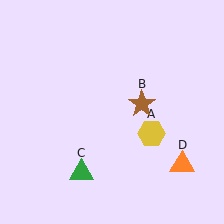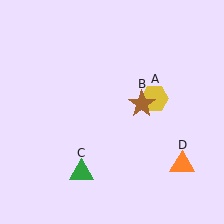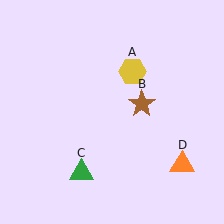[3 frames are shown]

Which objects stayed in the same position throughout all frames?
Brown star (object B) and green triangle (object C) and orange triangle (object D) remained stationary.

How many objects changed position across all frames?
1 object changed position: yellow hexagon (object A).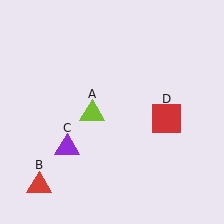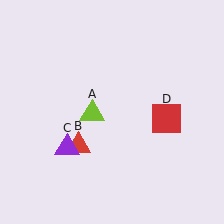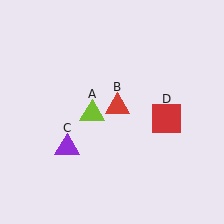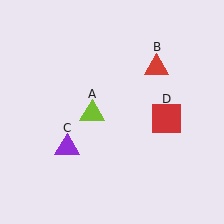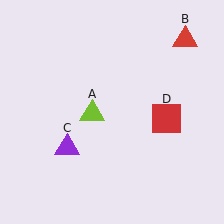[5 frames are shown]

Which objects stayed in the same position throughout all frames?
Lime triangle (object A) and purple triangle (object C) and red square (object D) remained stationary.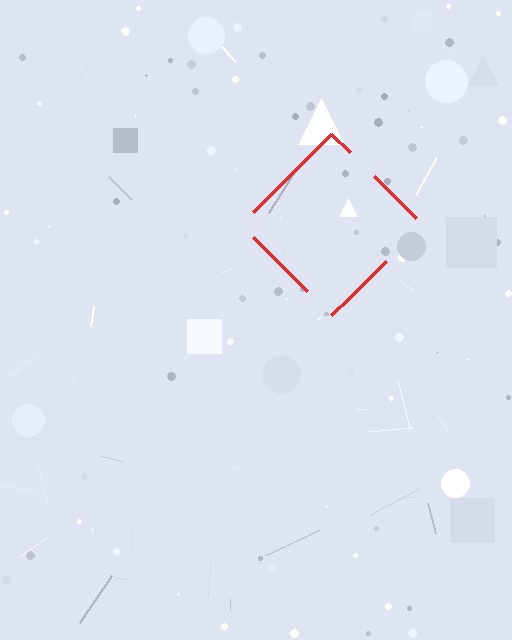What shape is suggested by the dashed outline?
The dashed outline suggests a diamond.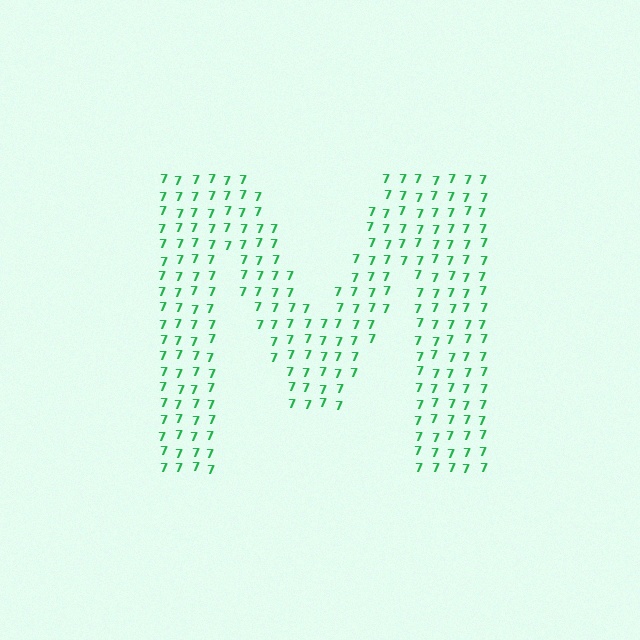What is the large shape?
The large shape is the letter M.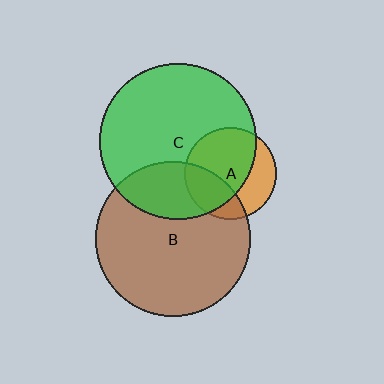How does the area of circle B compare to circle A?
Approximately 2.9 times.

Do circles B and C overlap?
Yes.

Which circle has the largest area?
Circle C (green).